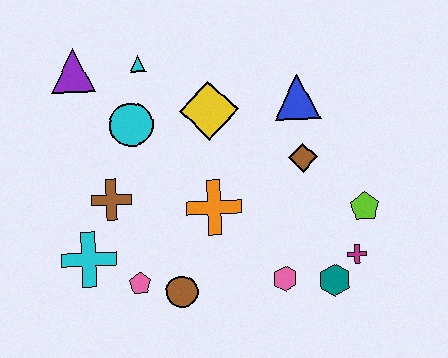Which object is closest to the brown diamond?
The blue triangle is closest to the brown diamond.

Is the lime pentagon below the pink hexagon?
No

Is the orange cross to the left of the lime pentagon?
Yes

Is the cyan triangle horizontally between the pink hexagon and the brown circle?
No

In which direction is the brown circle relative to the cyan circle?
The brown circle is below the cyan circle.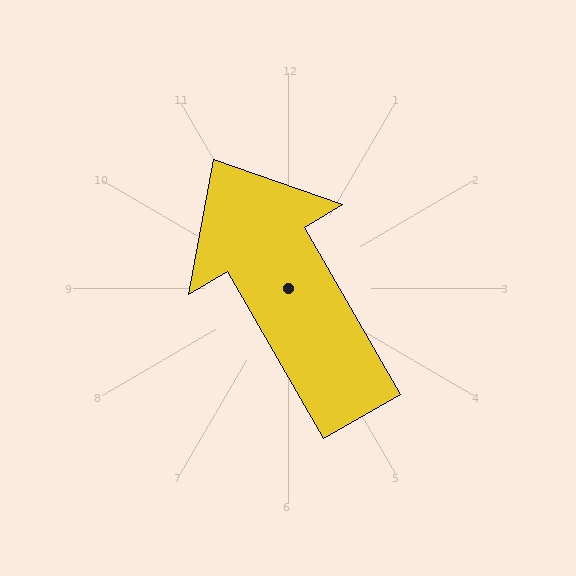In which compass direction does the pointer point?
Northwest.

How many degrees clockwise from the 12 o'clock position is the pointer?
Approximately 330 degrees.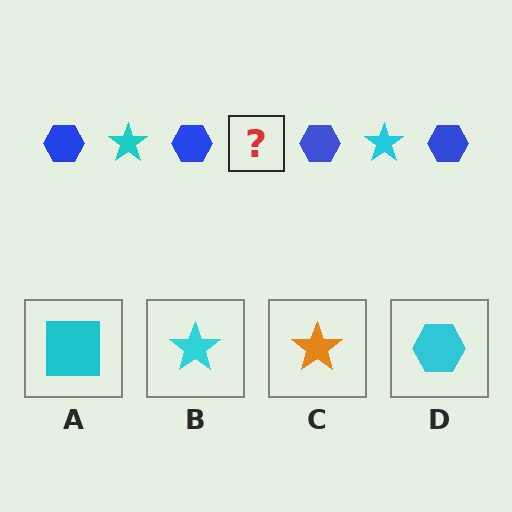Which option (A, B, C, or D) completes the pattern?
B.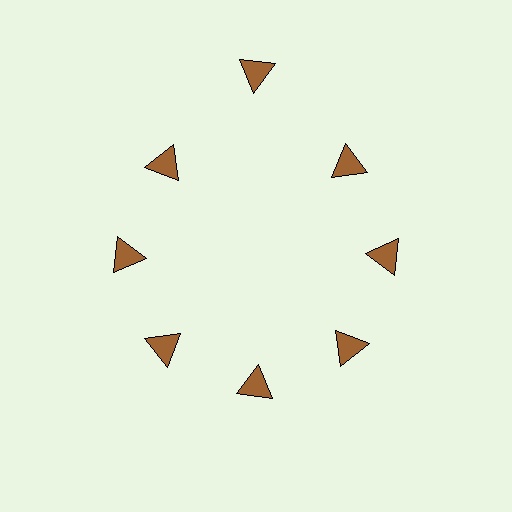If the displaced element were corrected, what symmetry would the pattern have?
It would have 8-fold rotational symmetry — the pattern would map onto itself every 45 degrees.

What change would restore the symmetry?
The symmetry would be restored by moving it inward, back onto the ring so that all 8 triangles sit at equal angles and equal distance from the center.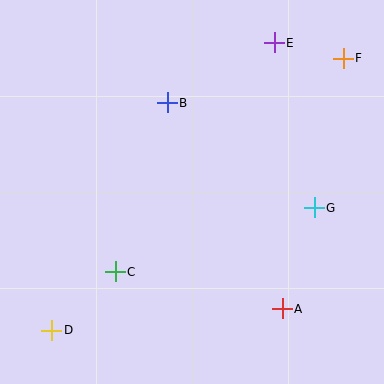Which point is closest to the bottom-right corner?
Point A is closest to the bottom-right corner.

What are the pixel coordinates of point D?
Point D is at (52, 330).